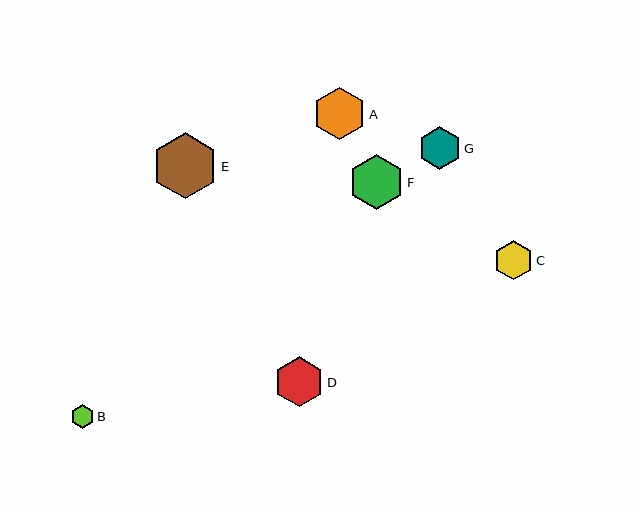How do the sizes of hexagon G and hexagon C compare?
Hexagon G and hexagon C are approximately the same size.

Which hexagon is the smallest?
Hexagon B is the smallest with a size of approximately 24 pixels.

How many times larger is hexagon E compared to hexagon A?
Hexagon E is approximately 1.3 times the size of hexagon A.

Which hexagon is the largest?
Hexagon E is the largest with a size of approximately 66 pixels.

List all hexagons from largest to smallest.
From largest to smallest: E, F, A, D, G, C, B.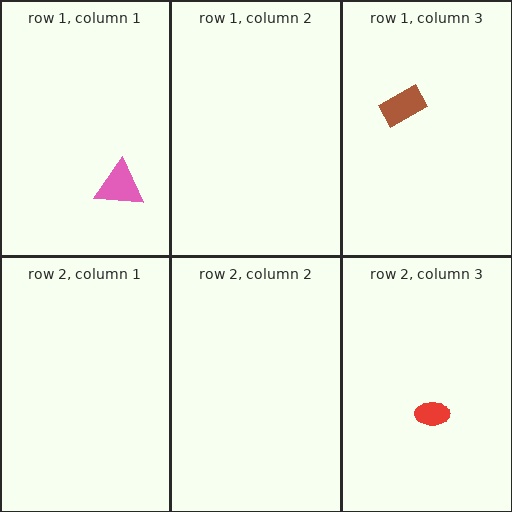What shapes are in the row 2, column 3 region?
The red ellipse.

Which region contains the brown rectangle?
The row 1, column 3 region.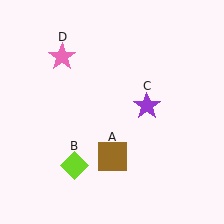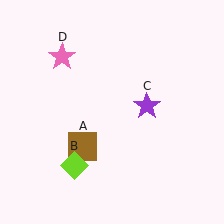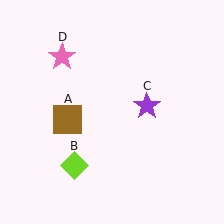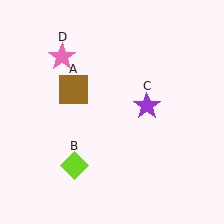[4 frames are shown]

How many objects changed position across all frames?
1 object changed position: brown square (object A).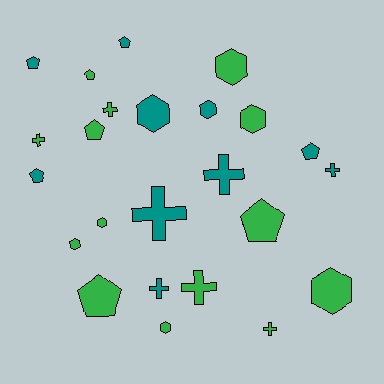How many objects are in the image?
There are 24 objects.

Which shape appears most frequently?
Pentagon, with 8 objects.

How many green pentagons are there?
There are 4 green pentagons.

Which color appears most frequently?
Green, with 14 objects.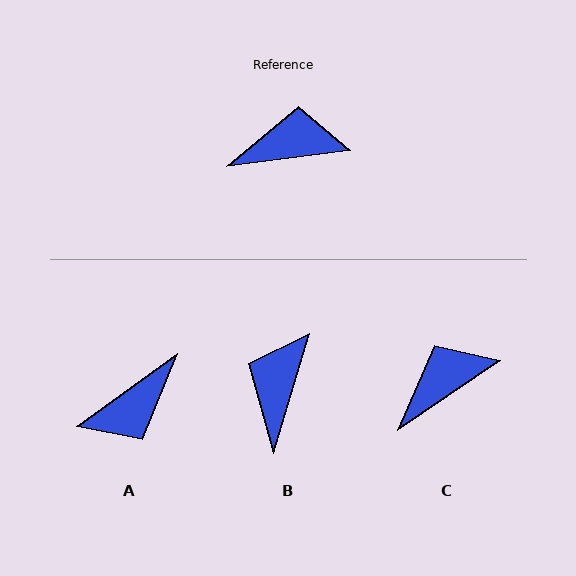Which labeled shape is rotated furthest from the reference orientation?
A, about 152 degrees away.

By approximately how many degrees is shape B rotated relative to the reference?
Approximately 66 degrees counter-clockwise.